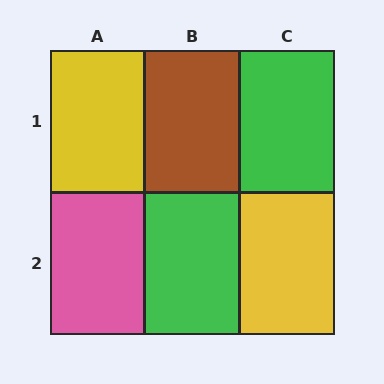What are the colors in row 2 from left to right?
Pink, green, yellow.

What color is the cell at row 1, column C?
Green.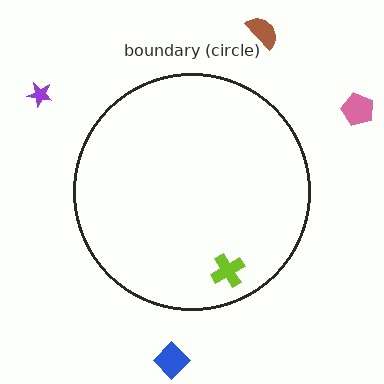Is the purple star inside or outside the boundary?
Outside.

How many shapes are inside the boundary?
1 inside, 4 outside.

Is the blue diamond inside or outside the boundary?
Outside.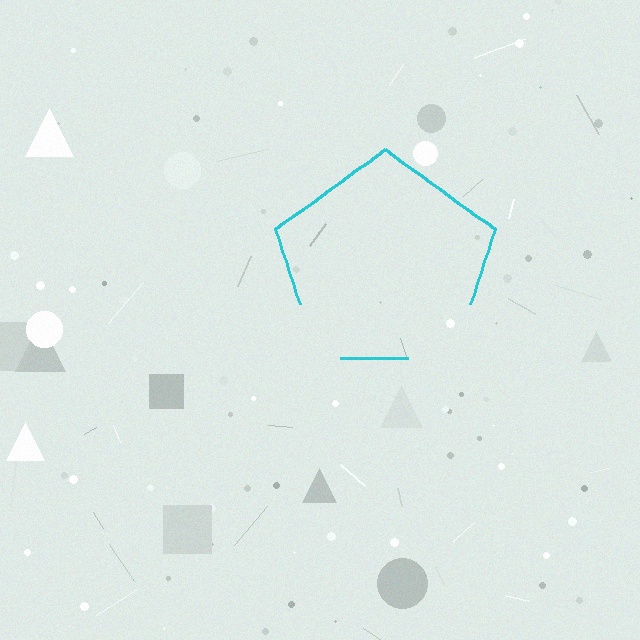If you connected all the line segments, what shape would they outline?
They would outline a pentagon.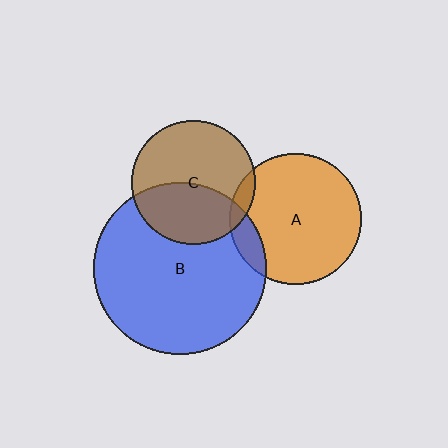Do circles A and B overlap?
Yes.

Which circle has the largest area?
Circle B (blue).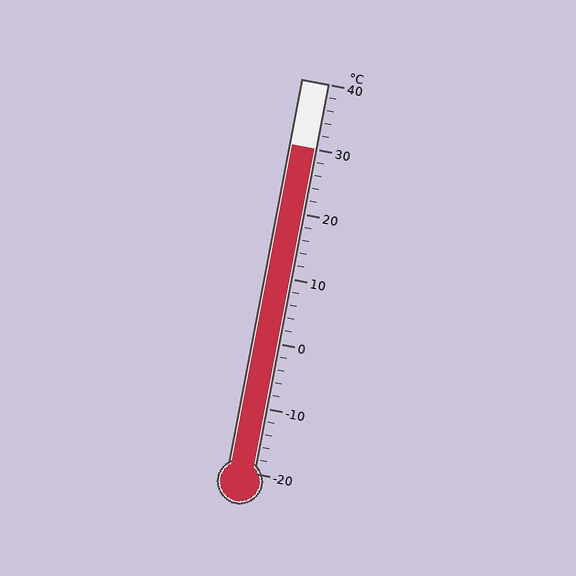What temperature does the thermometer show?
The thermometer shows approximately 30°C.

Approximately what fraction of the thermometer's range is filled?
The thermometer is filled to approximately 85% of its range.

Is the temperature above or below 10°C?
The temperature is above 10°C.